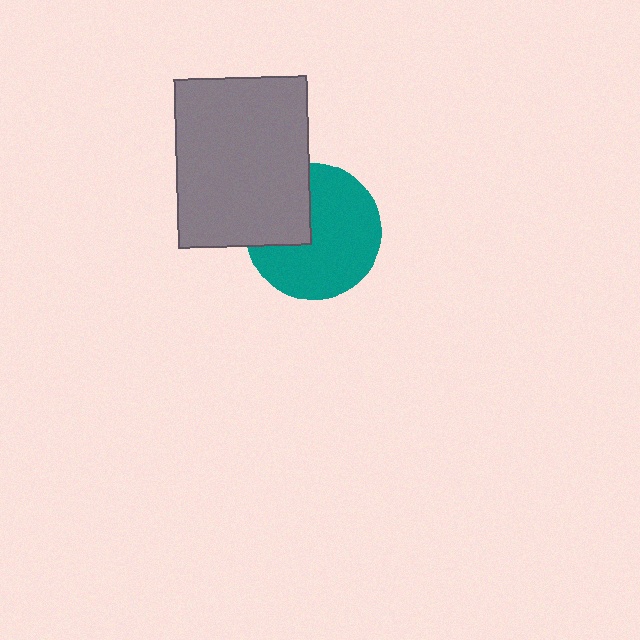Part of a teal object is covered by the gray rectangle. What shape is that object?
It is a circle.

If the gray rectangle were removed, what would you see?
You would see the complete teal circle.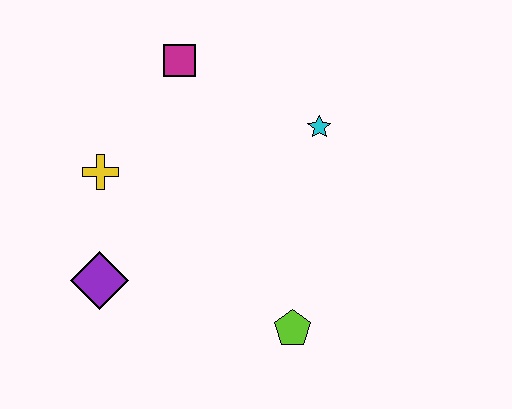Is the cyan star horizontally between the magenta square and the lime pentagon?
No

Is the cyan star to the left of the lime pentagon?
No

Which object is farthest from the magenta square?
The lime pentagon is farthest from the magenta square.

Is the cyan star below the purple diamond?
No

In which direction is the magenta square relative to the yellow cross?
The magenta square is above the yellow cross.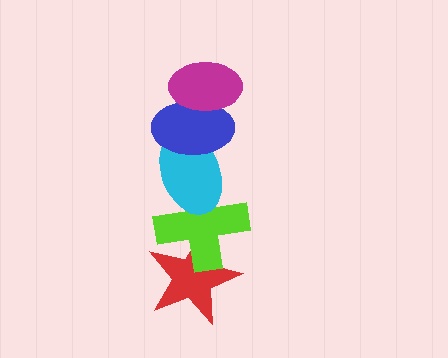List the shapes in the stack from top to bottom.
From top to bottom: the magenta ellipse, the blue ellipse, the cyan ellipse, the lime cross, the red star.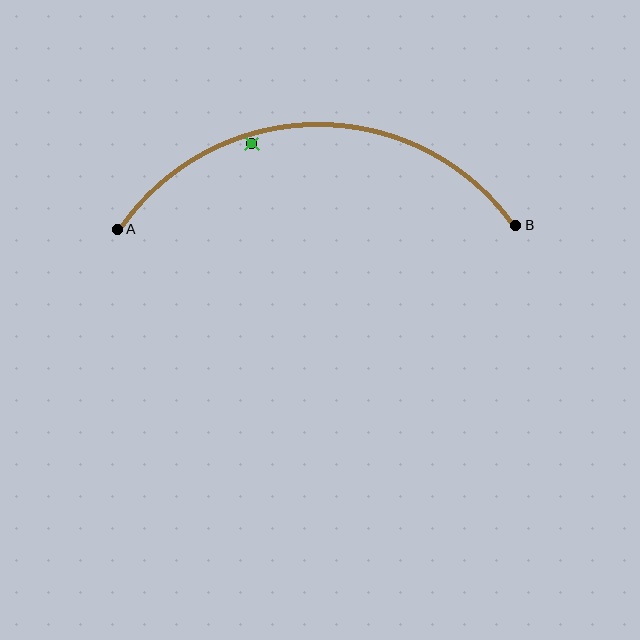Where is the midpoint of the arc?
The arc midpoint is the point on the curve farthest from the straight line joining A and B. It sits above that line.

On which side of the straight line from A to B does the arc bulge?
The arc bulges above the straight line connecting A and B.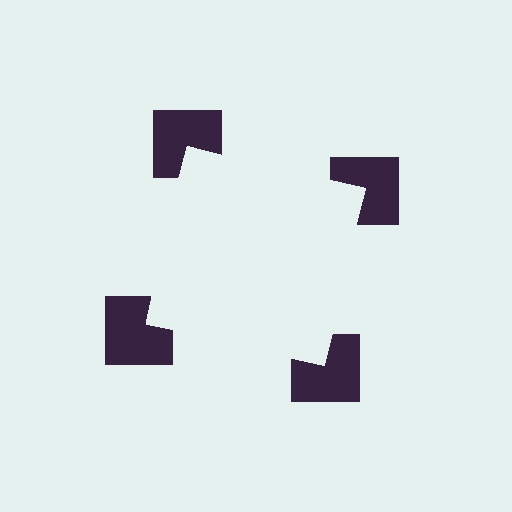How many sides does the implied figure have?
4 sides.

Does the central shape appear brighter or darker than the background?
It typically appears slightly brighter than the background, even though no actual brightness change is drawn.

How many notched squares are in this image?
There are 4 — one at each vertex of the illusory square.